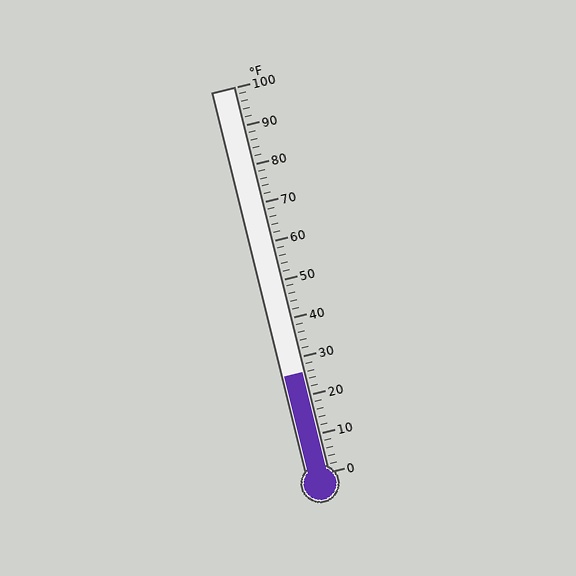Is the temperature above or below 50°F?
The temperature is below 50°F.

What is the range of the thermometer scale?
The thermometer scale ranges from 0°F to 100°F.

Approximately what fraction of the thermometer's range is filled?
The thermometer is filled to approximately 25% of its range.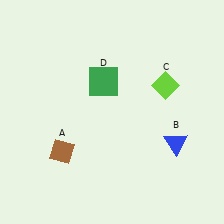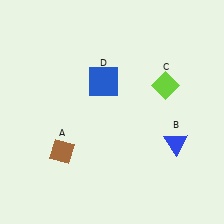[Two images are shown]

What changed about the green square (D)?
In Image 1, D is green. In Image 2, it changed to blue.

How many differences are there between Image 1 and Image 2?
There is 1 difference between the two images.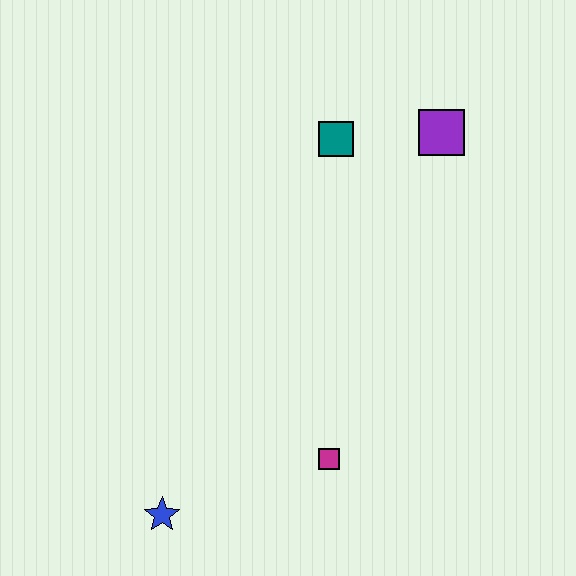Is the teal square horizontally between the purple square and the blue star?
Yes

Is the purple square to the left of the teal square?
No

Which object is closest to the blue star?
The magenta square is closest to the blue star.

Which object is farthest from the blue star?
The purple square is farthest from the blue star.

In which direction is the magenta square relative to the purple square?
The magenta square is below the purple square.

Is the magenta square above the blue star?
Yes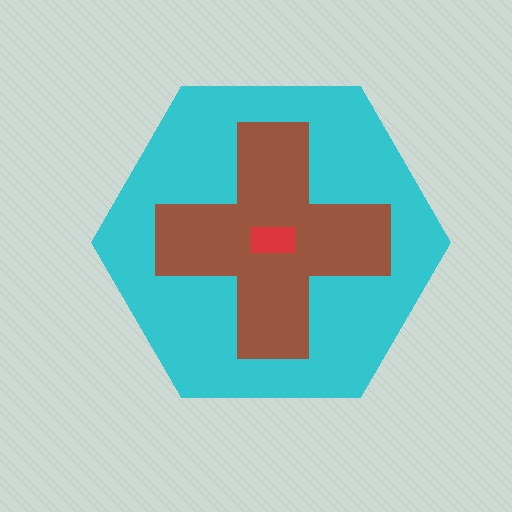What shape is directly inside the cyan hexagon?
The brown cross.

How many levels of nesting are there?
3.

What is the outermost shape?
The cyan hexagon.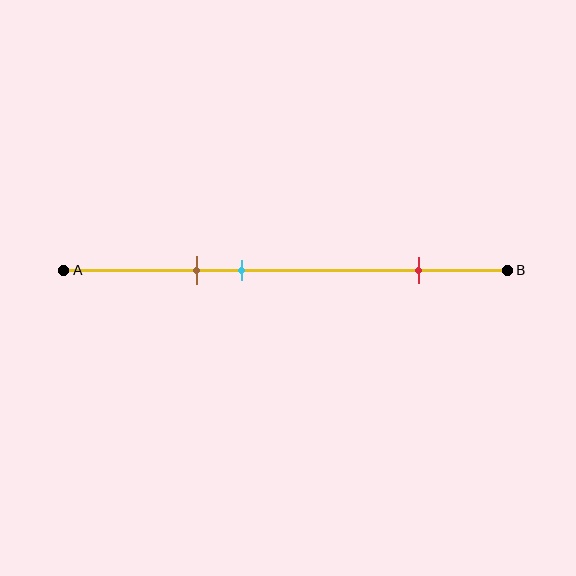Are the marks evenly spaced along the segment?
No, the marks are not evenly spaced.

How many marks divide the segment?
There are 3 marks dividing the segment.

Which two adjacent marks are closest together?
The brown and cyan marks are the closest adjacent pair.